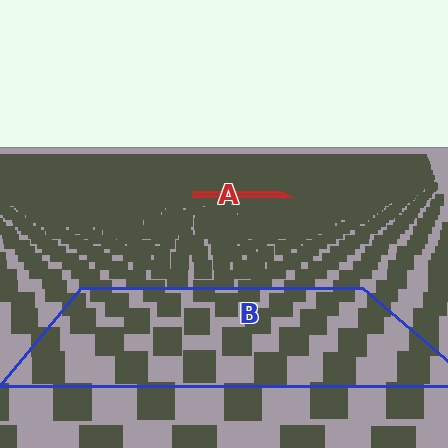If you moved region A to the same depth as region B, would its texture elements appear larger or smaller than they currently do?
They would appear larger. At a closer depth, the same texture elements are projected at a bigger on-screen size.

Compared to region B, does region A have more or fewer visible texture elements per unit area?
Region A has more texture elements per unit area — they are packed more densely because it is farther away.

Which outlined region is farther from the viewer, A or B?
Region A is farther from the viewer — the texture elements inside it appear smaller and more densely packed.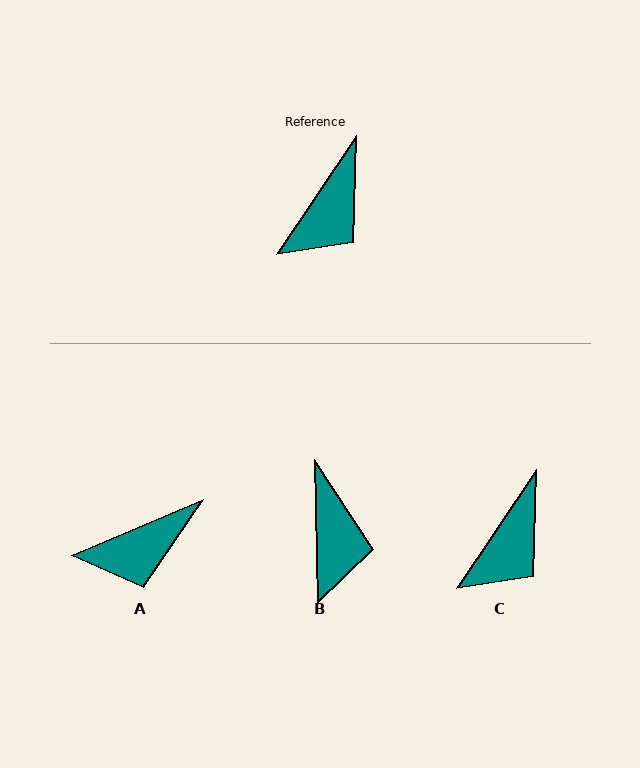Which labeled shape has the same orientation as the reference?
C.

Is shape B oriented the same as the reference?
No, it is off by about 35 degrees.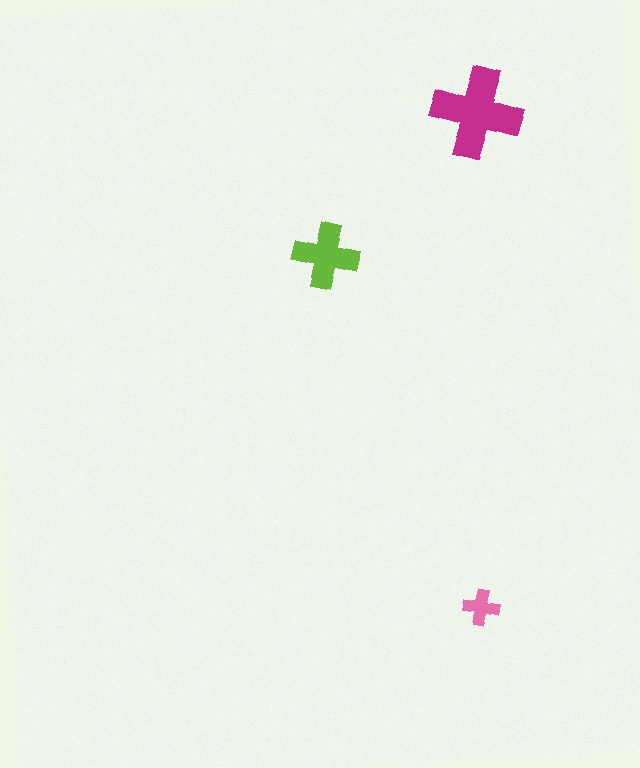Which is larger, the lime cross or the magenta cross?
The magenta one.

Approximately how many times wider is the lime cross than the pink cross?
About 2 times wider.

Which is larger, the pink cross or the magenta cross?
The magenta one.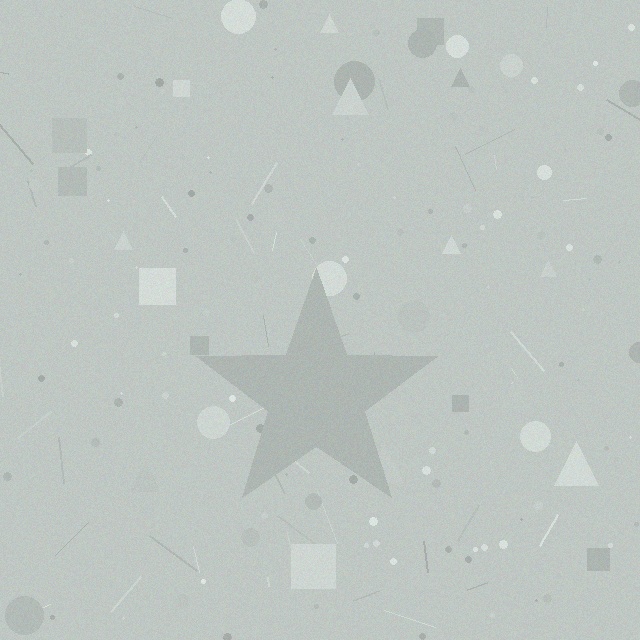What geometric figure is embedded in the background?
A star is embedded in the background.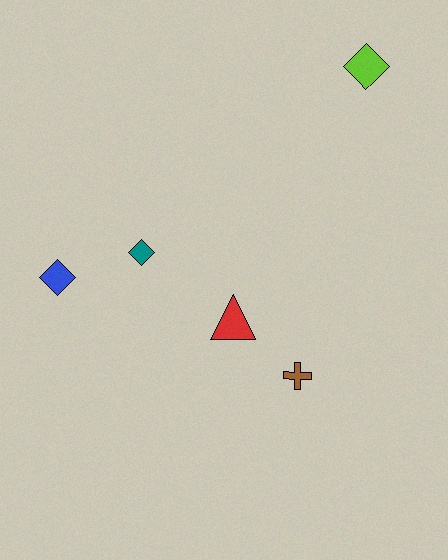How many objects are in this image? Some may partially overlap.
There are 5 objects.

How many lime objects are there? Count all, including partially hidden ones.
There is 1 lime object.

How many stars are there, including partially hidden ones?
There are no stars.